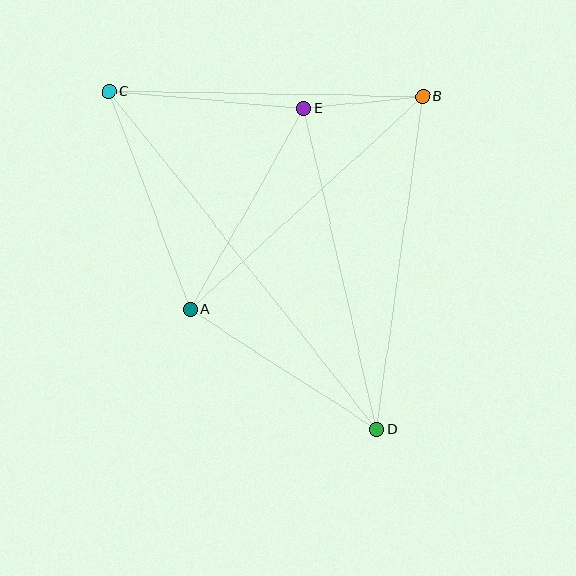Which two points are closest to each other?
Points B and E are closest to each other.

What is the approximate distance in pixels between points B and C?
The distance between B and C is approximately 314 pixels.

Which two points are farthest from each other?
Points C and D are farthest from each other.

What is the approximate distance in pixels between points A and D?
The distance between A and D is approximately 221 pixels.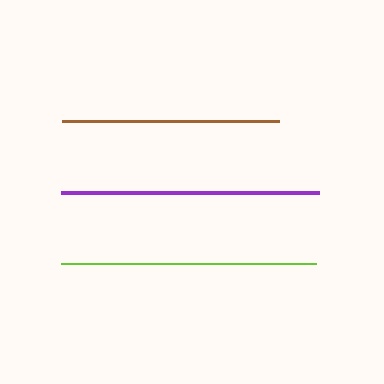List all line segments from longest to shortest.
From longest to shortest: purple, lime, brown.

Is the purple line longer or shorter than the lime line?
The purple line is longer than the lime line.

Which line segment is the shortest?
The brown line is the shortest at approximately 217 pixels.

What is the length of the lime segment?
The lime segment is approximately 255 pixels long.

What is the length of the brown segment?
The brown segment is approximately 217 pixels long.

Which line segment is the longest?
The purple line is the longest at approximately 258 pixels.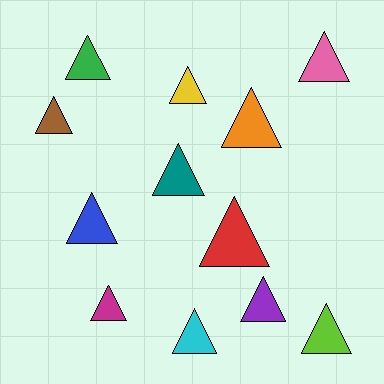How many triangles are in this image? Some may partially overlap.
There are 12 triangles.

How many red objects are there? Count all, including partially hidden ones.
There is 1 red object.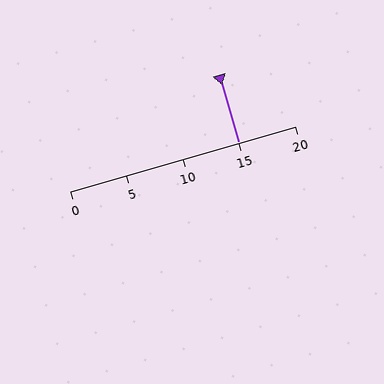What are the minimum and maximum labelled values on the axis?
The axis runs from 0 to 20.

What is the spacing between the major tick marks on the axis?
The major ticks are spaced 5 apart.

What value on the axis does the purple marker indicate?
The marker indicates approximately 15.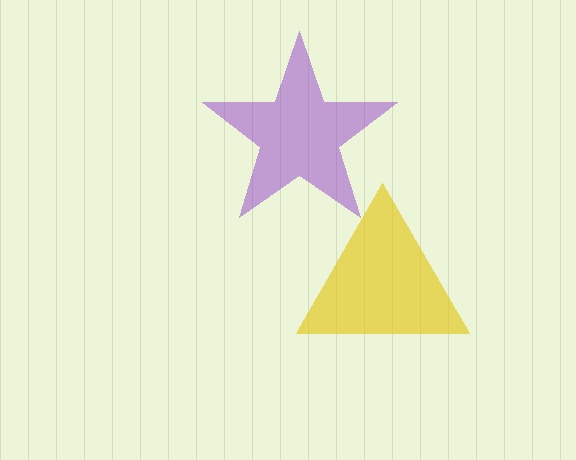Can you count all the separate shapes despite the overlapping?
Yes, there are 2 separate shapes.